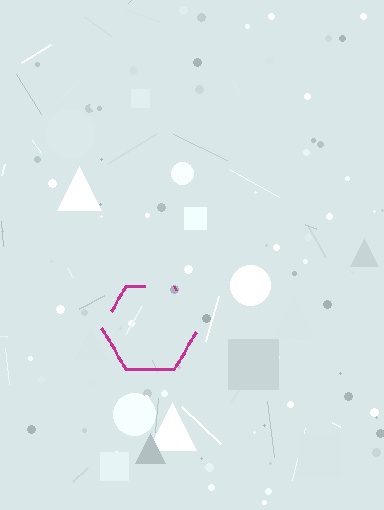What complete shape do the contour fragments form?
The contour fragments form a hexagon.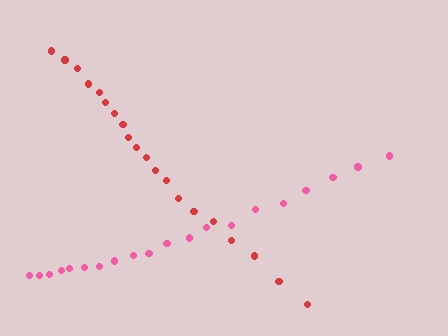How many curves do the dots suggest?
There are 2 distinct paths.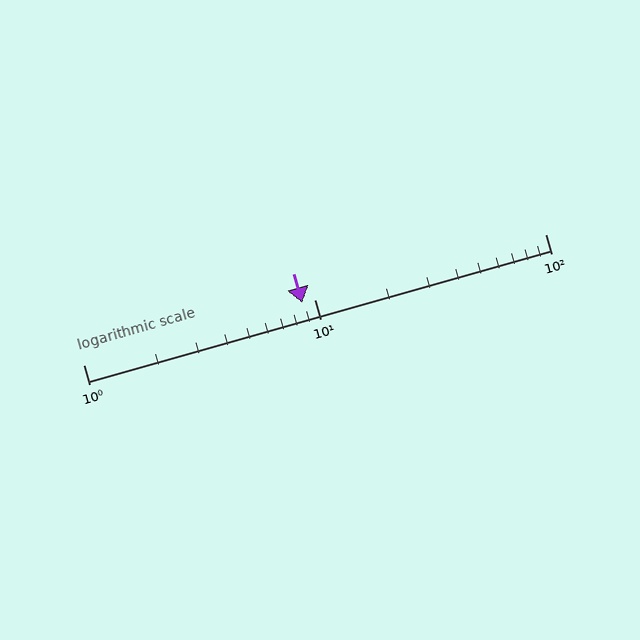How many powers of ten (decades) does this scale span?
The scale spans 2 decades, from 1 to 100.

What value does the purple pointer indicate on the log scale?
The pointer indicates approximately 8.9.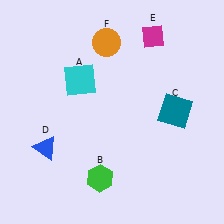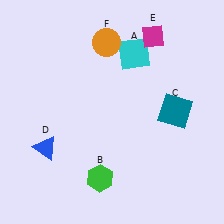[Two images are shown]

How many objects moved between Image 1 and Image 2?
1 object moved between the two images.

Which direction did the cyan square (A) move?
The cyan square (A) moved right.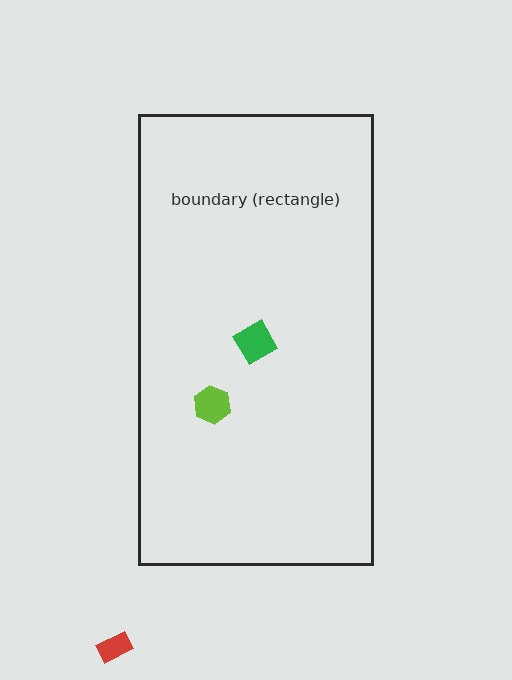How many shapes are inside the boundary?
2 inside, 1 outside.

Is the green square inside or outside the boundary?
Inside.